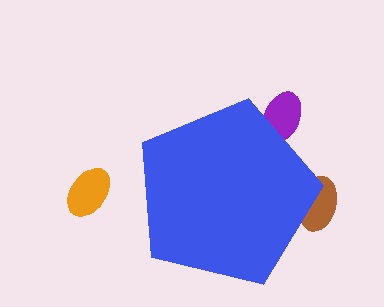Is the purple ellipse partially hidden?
Yes, the purple ellipse is partially hidden behind the blue pentagon.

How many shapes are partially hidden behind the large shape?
2 shapes are partially hidden.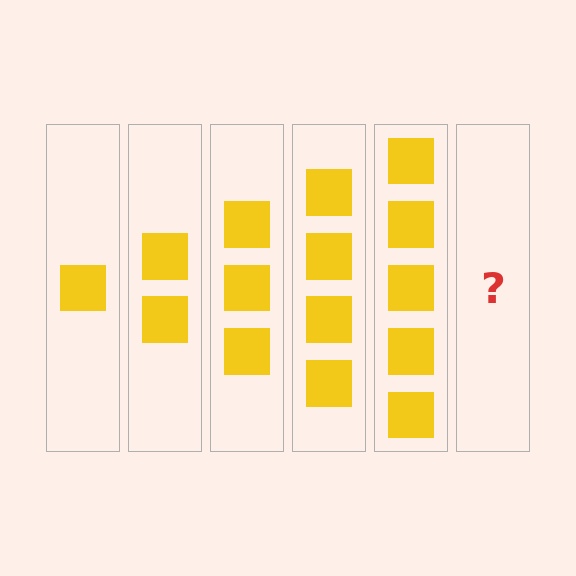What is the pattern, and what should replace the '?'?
The pattern is that each step adds one more square. The '?' should be 6 squares.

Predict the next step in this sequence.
The next step is 6 squares.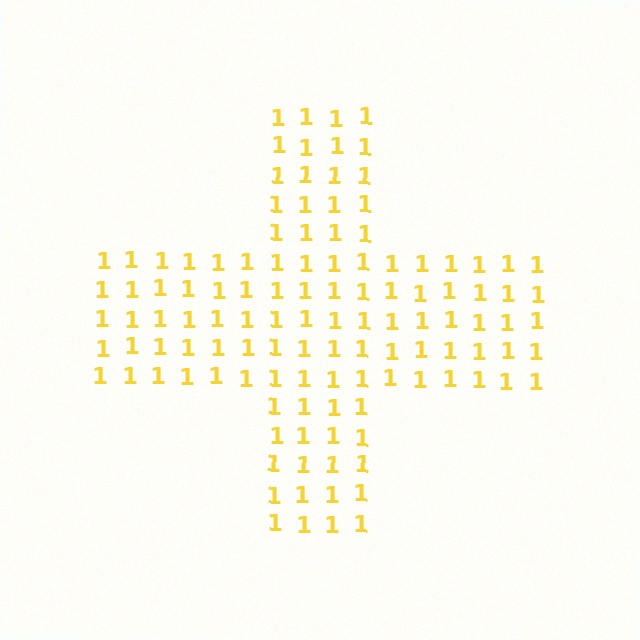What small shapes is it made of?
It is made of small digit 1's.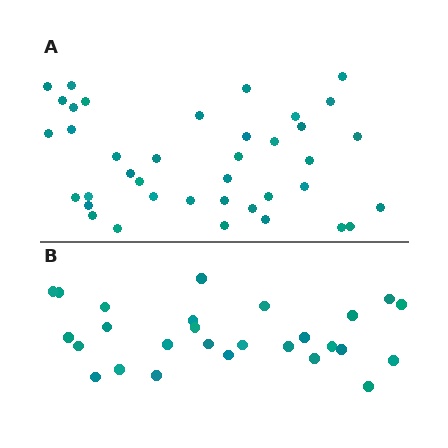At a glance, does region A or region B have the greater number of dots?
Region A (the top region) has more dots.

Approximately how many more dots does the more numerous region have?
Region A has roughly 12 or so more dots than region B.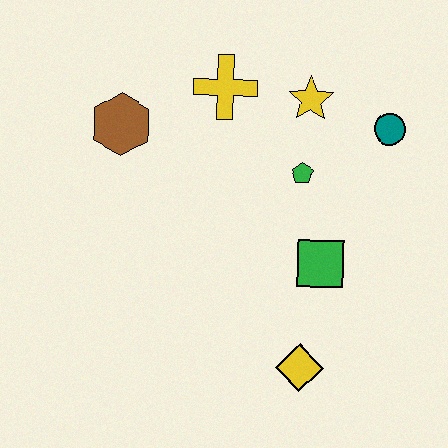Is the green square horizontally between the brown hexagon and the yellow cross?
No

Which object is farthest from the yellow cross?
The yellow diamond is farthest from the yellow cross.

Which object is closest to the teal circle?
The yellow star is closest to the teal circle.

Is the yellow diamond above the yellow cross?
No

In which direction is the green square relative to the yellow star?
The green square is below the yellow star.